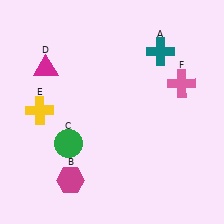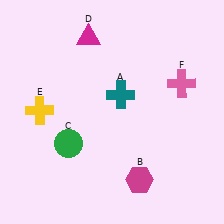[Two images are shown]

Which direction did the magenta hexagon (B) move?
The magenta hexagon (B) moved right.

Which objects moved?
The objects that moved are: the teal cross (A), the magenta hexagon (B), the magenta triangle (D).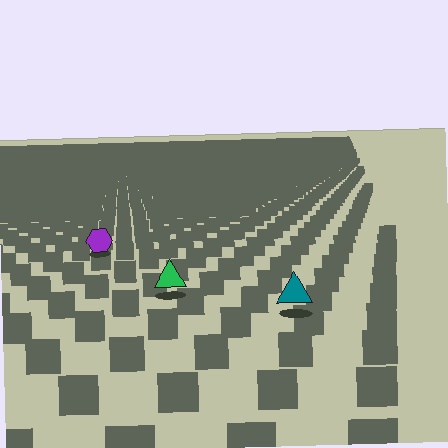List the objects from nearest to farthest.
From nearest to farthest: the teal triangle, the green triangle, the purple hexagon.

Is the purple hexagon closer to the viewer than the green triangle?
No. The green triangle is closer — you can tell from the texture gradient: the ground texture is coarser near it.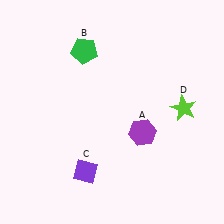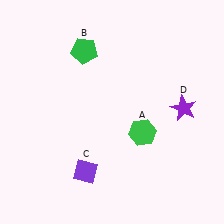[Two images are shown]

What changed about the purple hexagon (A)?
In Image 1, A is purple. In Image 2, it changed to green.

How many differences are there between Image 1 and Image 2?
There are 2 differences between the two images.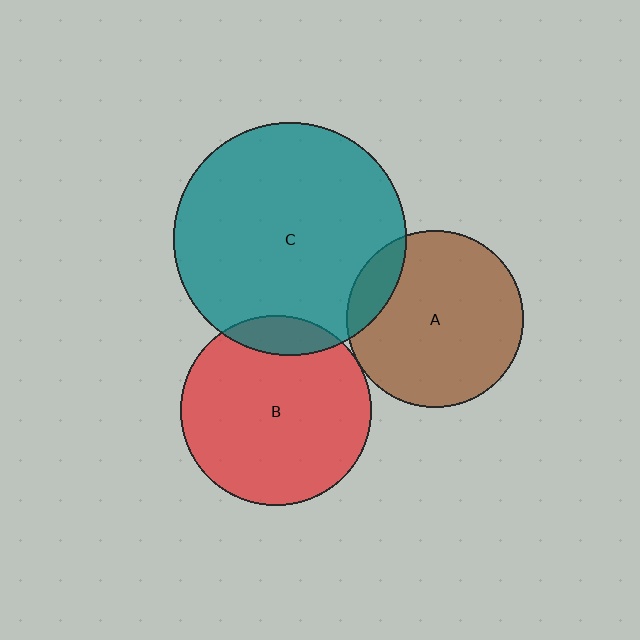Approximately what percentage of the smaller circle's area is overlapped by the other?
Approximately 5%.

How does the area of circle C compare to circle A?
Approximately 1.7 times.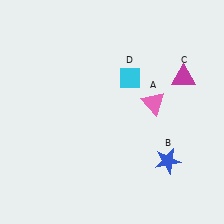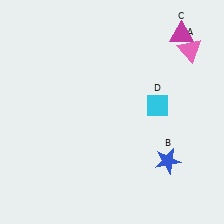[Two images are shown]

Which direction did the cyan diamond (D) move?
The cyan diamond (D) moved down.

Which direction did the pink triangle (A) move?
The pink triangle (A) moved up.